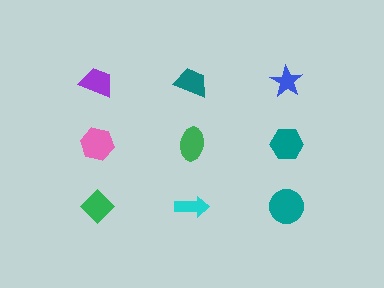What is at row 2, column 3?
A teal hexagon.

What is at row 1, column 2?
A teal trapezoid.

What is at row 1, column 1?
A purple trapezoid.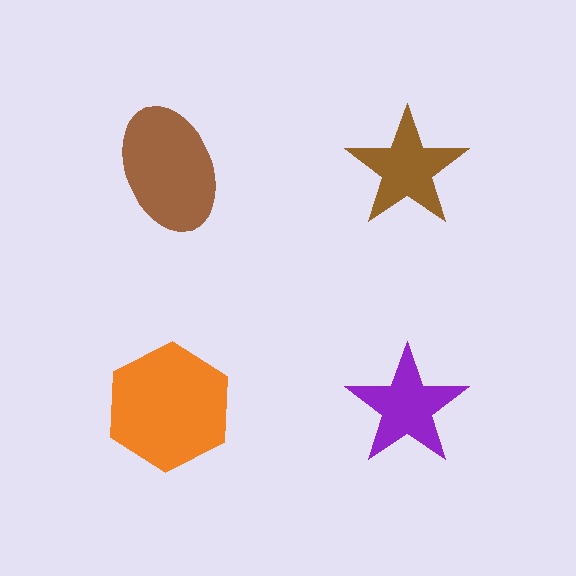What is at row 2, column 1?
An orange hexagon.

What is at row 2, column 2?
A purple star.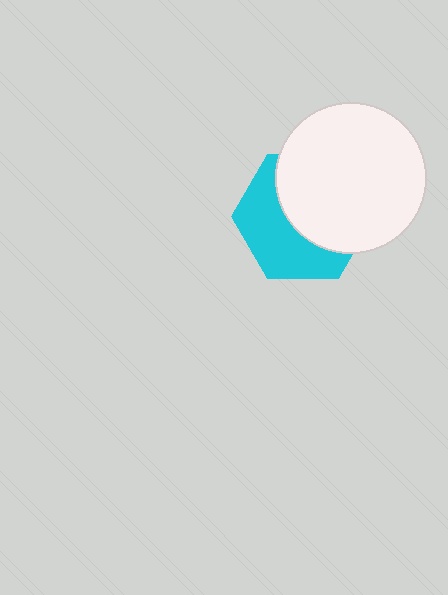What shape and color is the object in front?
The object in front is a white circle.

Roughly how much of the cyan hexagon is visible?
About half of it is visible (roughly 47%).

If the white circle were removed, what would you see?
You would see the complete cyan hexagon.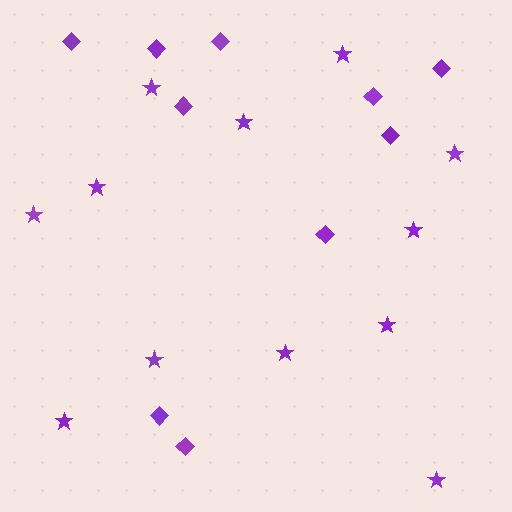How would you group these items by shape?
There are 2 groups: one group of diamonds (10) and one group of stars (12).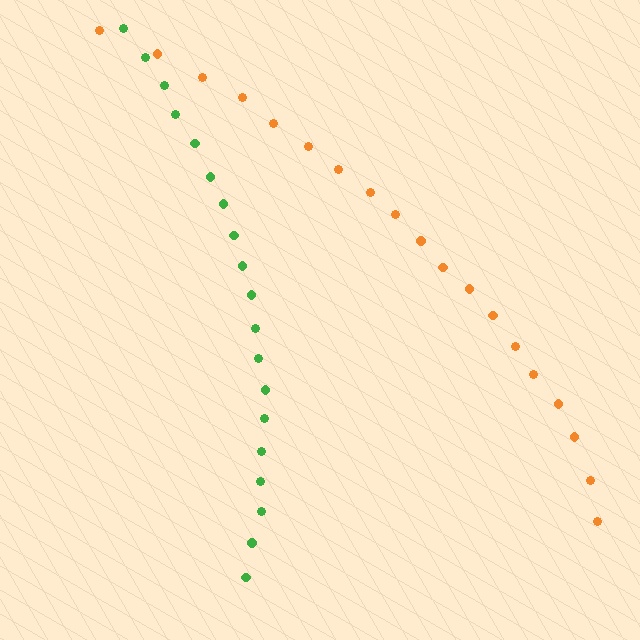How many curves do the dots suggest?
There are 2 distinct paths.